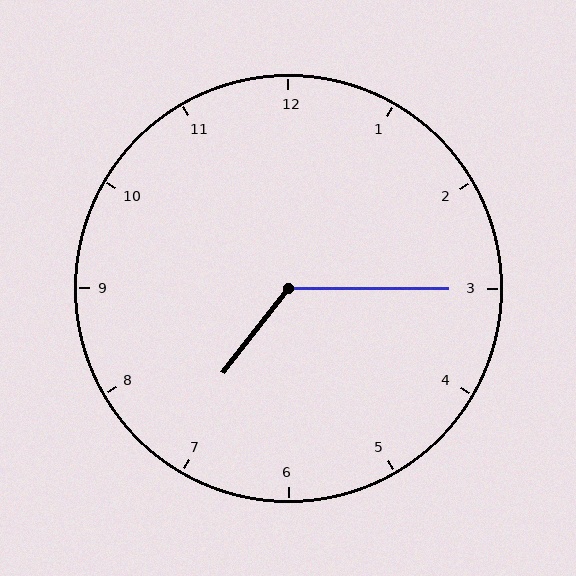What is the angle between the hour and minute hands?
Approximately 128 degrees.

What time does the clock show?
7:15.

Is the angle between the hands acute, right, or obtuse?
It is obtuse.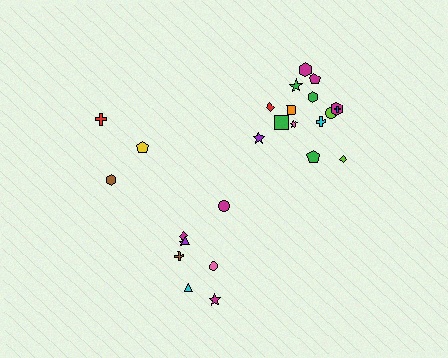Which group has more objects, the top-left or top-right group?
The top-right group.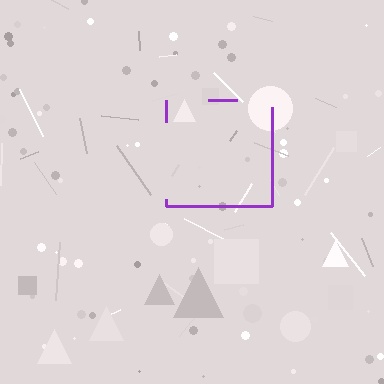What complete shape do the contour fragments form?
The contour fragments form a square.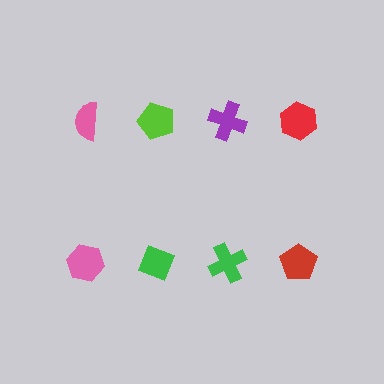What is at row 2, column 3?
A green cross.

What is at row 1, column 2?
A lime pentagon.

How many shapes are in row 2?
4 shapes.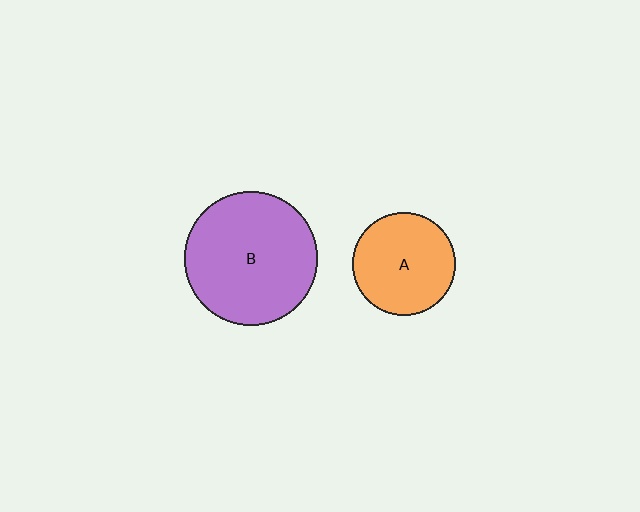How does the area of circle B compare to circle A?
Approximately 1.7 times.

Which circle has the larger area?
Circle B (purple).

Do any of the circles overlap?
No, none of the circles overlap.